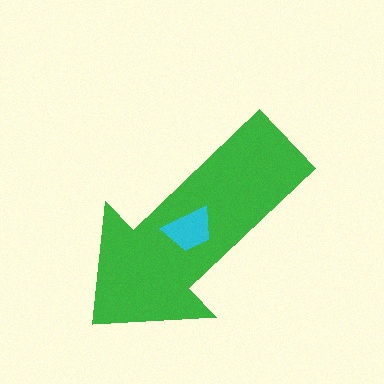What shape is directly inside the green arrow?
The cyan trapezoid.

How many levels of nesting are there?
2.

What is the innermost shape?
The cyan trapezoid.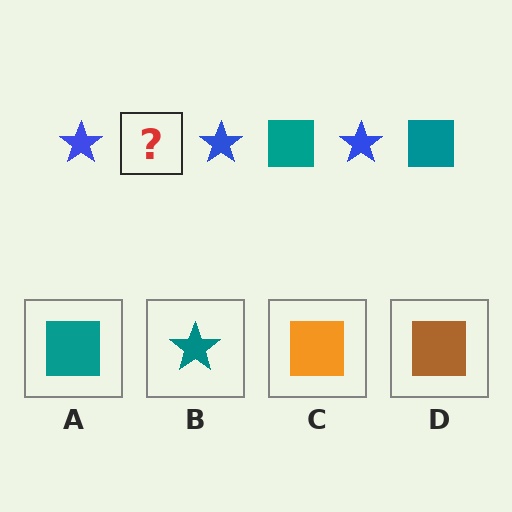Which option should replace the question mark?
Option A.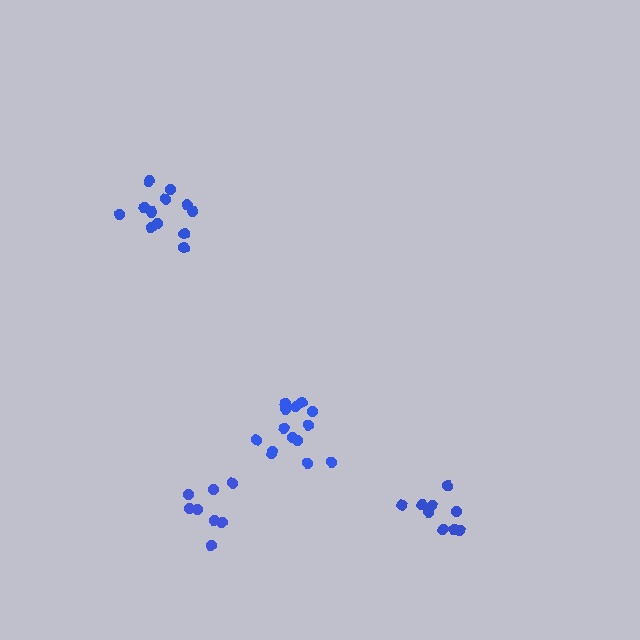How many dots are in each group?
Group 1: 14 dots, Group 2: 8 dots, Group 3: 12 dots, Group 4: 9 dots (43 total).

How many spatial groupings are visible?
There are 4 spatial groupings.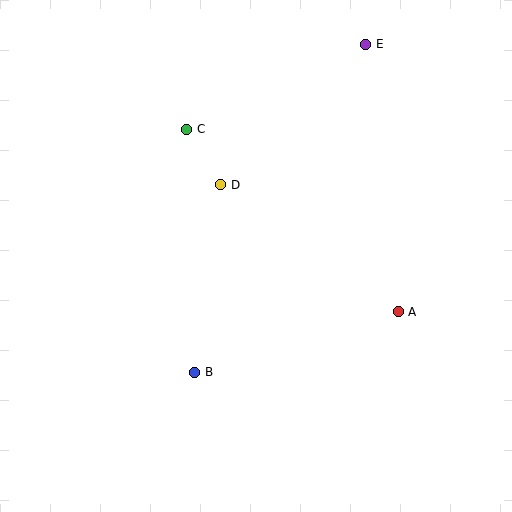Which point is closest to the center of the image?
Point D at (221, 185) is closest to the center.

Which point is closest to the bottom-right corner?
Point A is closest to the bottom-right corner.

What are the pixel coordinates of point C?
Point C is at (187, 129).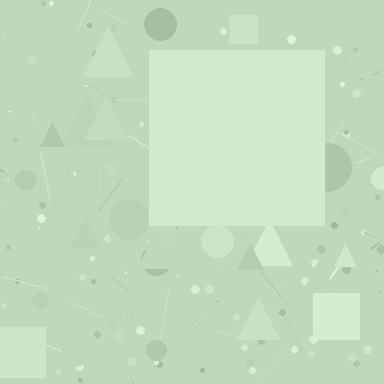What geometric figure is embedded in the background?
A square is embedded in the background.